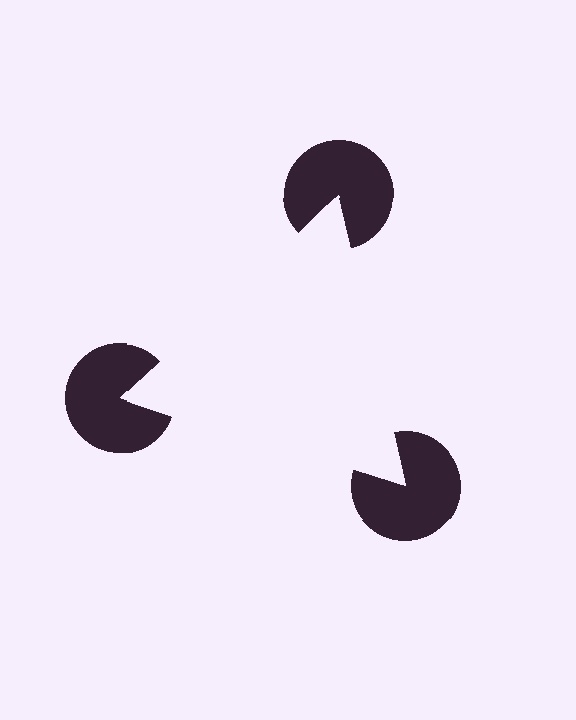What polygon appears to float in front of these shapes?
An illusory triangle — its edges are inferred from the aligned wedge cuts in the pac-man discs, not physically drawn.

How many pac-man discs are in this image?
There are 3 — one at each vertex of the illusory triangle.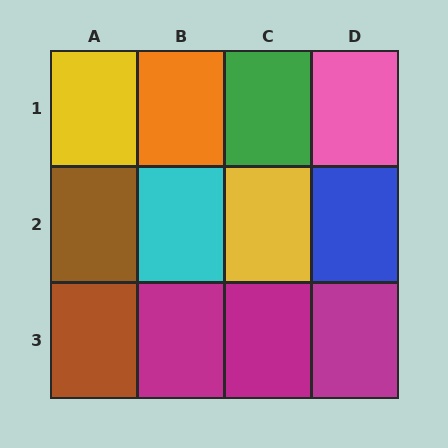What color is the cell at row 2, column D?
Blue.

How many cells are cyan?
1 cell is cyan.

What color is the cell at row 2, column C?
Yellow.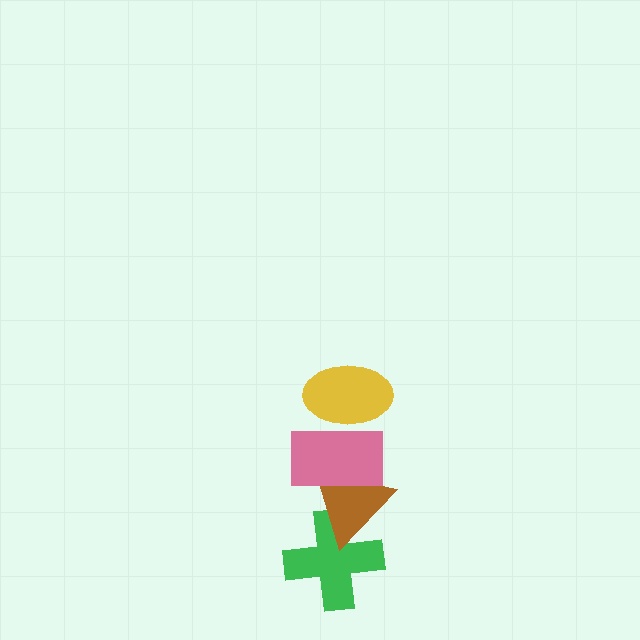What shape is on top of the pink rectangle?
The yellow ellipse is on top of the pink rectangle.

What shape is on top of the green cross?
The brown triangle is on top of the green cross.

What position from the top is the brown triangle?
The brown triangle is 3rd from the top.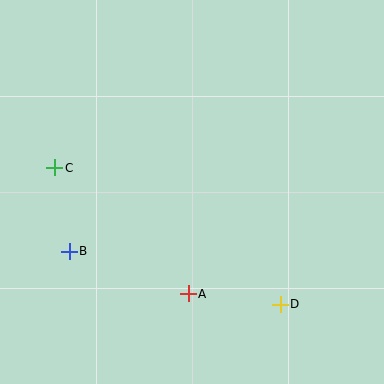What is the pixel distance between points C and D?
The distance between C and D is 263 pixels.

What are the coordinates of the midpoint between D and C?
The midpoint between D and C is at (167, 236).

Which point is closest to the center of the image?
Point A at (188, 294) is closest to the center.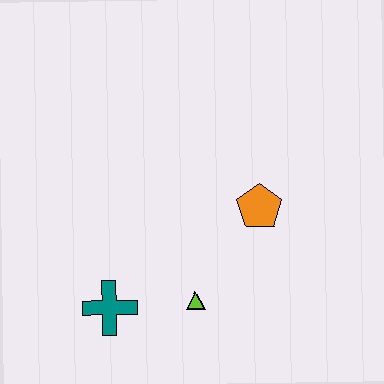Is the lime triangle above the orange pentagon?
No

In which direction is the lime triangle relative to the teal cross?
The lime triangle is to the right of the teal cross.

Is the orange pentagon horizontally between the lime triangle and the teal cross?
No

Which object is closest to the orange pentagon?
The lime triangle is closest to the orange pentagon.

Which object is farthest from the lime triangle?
The orange pentagon is farthest from the lime triangle.